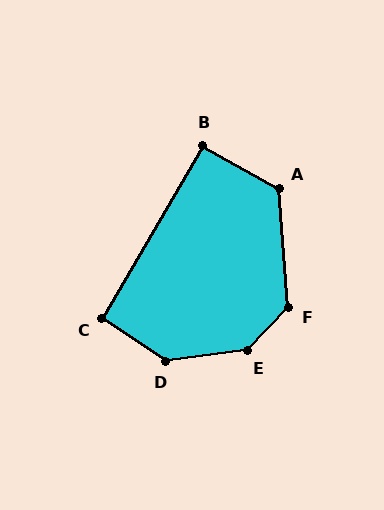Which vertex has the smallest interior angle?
B, at approximately 91 degrees.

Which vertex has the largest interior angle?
E, at approximately 142 degrees.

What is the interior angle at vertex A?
Approximately 123 degrees (obtuse).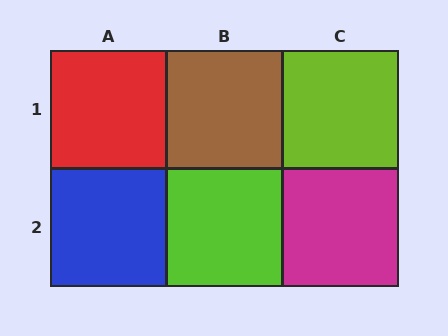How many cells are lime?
2 cells are lime.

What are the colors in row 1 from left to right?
Red, brown, lime.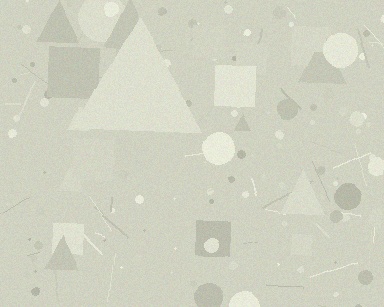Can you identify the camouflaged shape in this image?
The camouflaged shape is a triangle.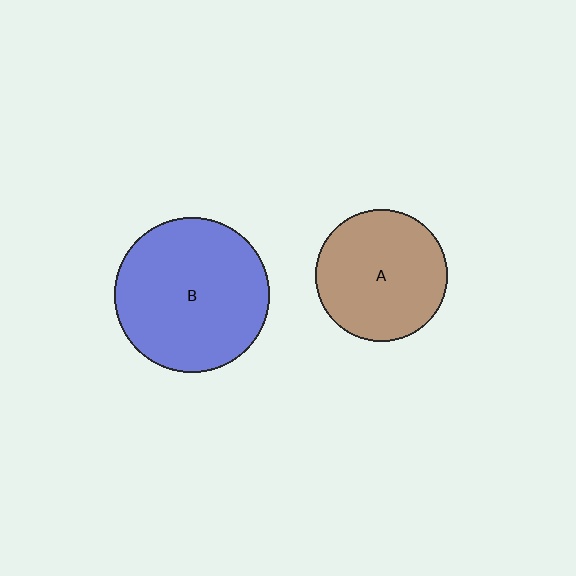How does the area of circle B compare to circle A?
Approximately 1.4 times.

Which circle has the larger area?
Circle B (blue).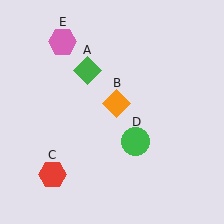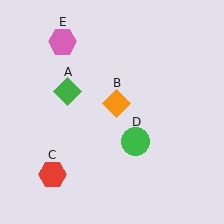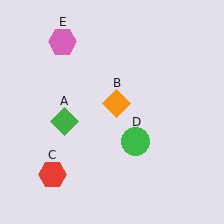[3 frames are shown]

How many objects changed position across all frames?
1 object changed position: green diamond (object A).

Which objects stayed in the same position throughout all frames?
Orange diamond (object B) and red hexagon (object C) and green circle (object D) and pink hexagon (object E) remained stationary.